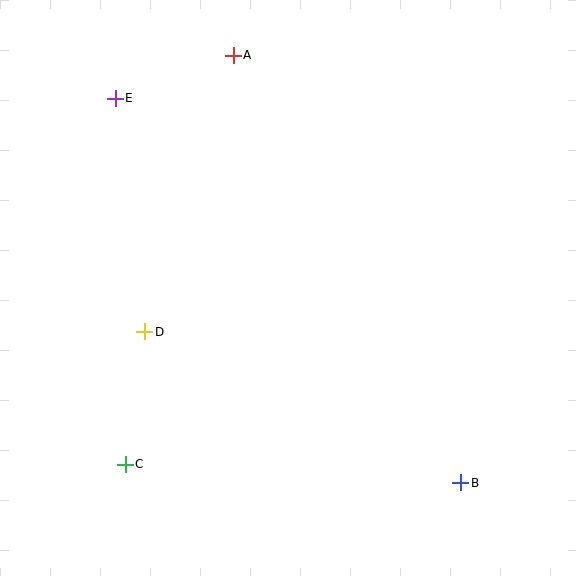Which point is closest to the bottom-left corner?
Point C is closest to the bottom-left corner.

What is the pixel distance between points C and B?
The distance between C and B is 336 pixels.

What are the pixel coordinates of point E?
Point E is at (115, 98).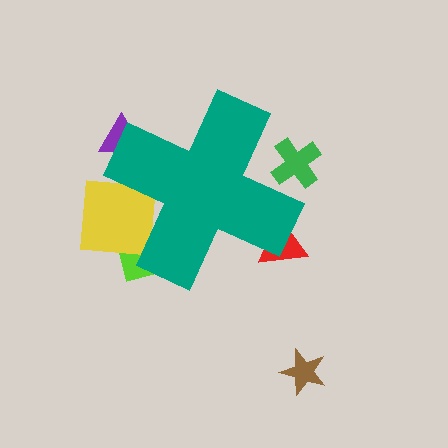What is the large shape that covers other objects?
A teal cross.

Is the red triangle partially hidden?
Yes, the red triangle is partially hidden behind the teal cross.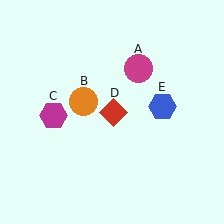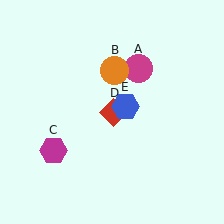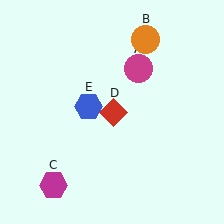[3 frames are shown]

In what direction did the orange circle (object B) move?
The orange circle (object B) moved up and to the right.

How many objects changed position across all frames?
3 objects changed position: orange circle (object B), magenta hexagon (object C), blue hexagon (object E).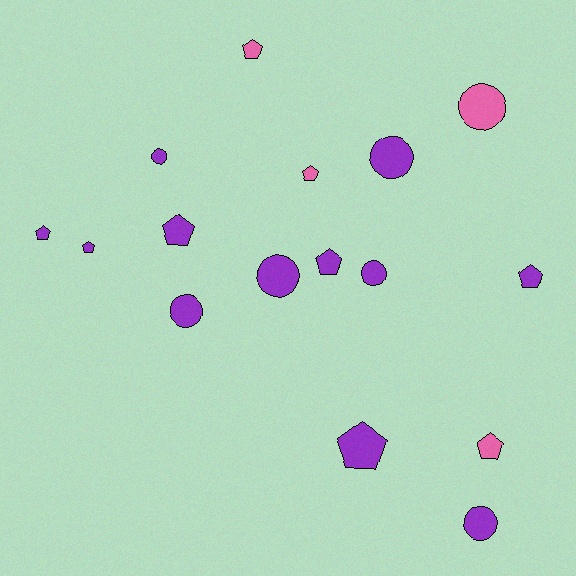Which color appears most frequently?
Purple, with 12 objects.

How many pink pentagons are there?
There are 3 pink pentagons.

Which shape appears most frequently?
Pentagon, with 9 objects.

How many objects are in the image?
There are 16 objects.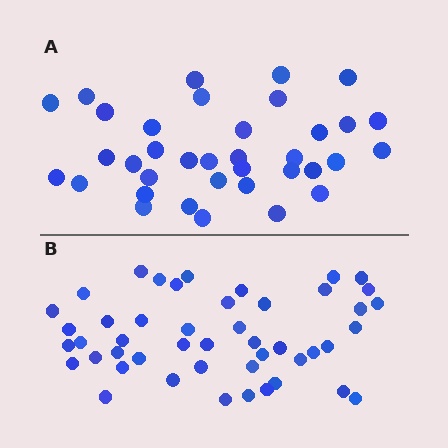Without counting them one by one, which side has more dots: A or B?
Region B (the bottom region) has more dots.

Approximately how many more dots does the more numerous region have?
Region B has roughly 12 or so more dots than region A.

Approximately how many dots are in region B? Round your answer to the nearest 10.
About 50 dots. (The exact count is 47, which rounds to 50.)